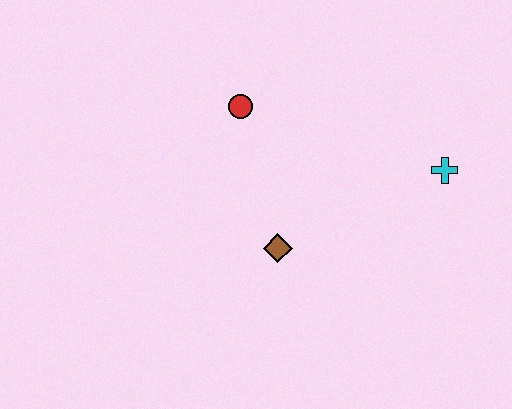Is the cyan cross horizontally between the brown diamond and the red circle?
No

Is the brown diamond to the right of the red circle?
Yes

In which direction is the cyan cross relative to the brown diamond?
The cyan cross is to the right of the brown diamond.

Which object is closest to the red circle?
The brown diamond is closest to the red circle.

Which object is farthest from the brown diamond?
The cyan cross is farthest from the brown diamond.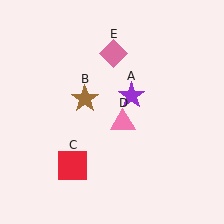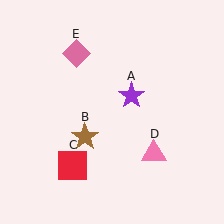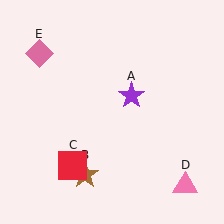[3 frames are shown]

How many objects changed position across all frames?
3 objects changed position: brown star (object B), pink triangle (object D), pink diamond (object E).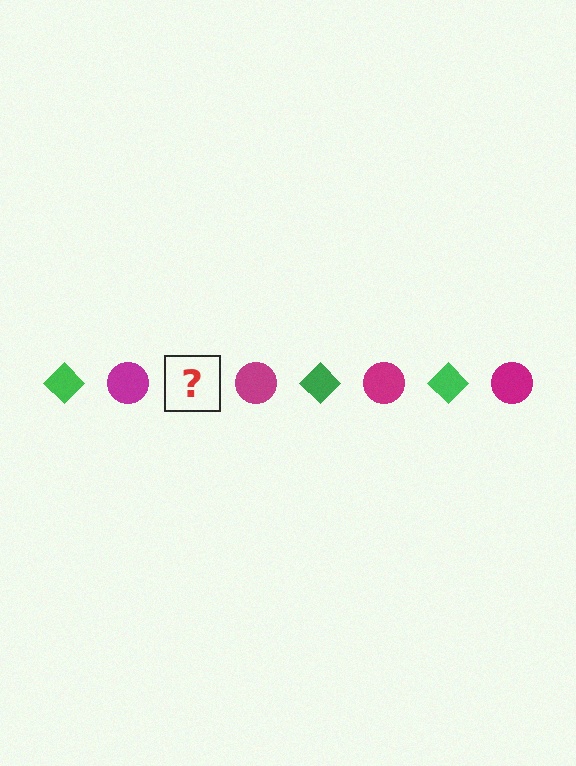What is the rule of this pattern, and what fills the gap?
The rule is that the pattern alternates between green diamond and magenta circle. The gap should be filled with a green diamond.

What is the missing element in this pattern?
The missing element is a green diamond.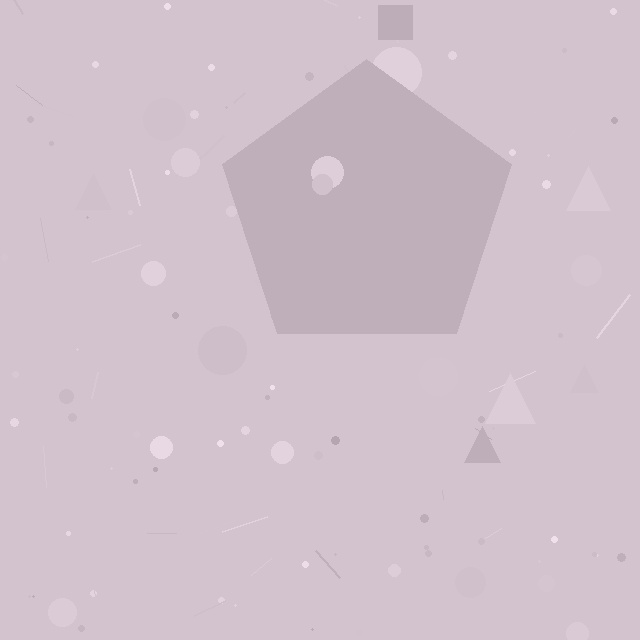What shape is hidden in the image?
A pentagon is hidden in the image.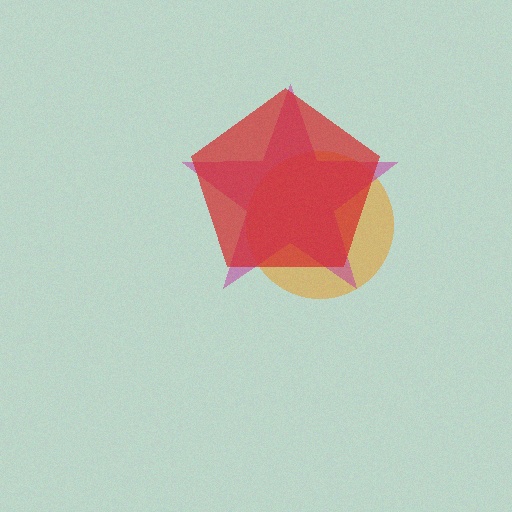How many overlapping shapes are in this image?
There are 3 overlapping shapes in the image.